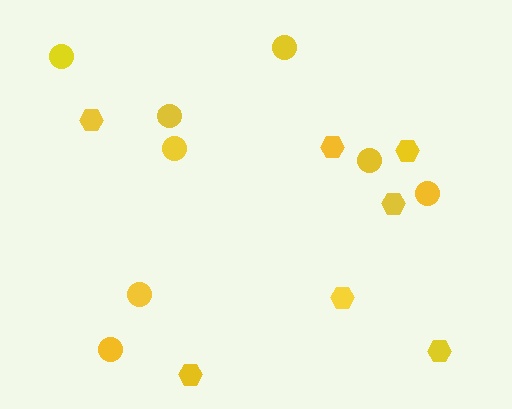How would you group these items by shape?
There are 2 groups: one group of circles (8) and one group of hexagons (7).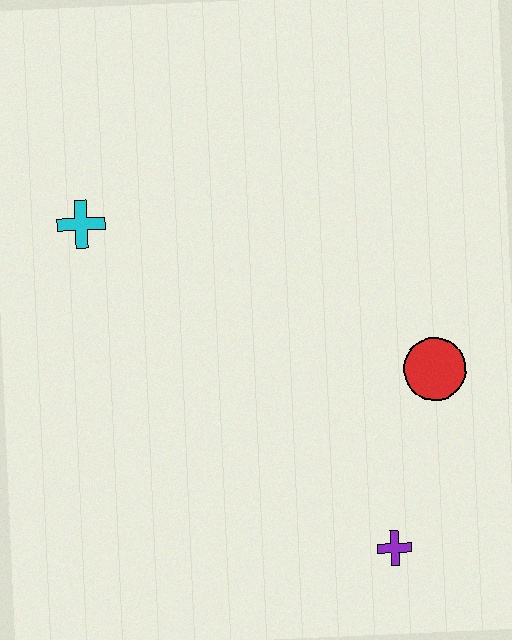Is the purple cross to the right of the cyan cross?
Yes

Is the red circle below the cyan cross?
Yes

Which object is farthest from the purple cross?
The cyan cross is farthest from the purple cross.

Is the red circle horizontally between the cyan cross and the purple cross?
No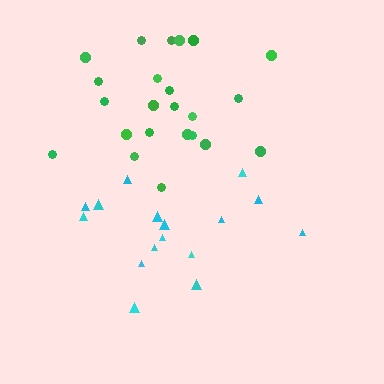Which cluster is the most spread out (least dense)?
Cyan.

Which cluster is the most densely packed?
Green.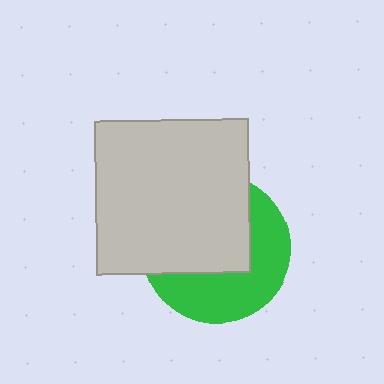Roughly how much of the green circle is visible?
About half of it is visible (roughly 46%).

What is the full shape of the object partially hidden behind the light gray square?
The partially hidden object is a green circle.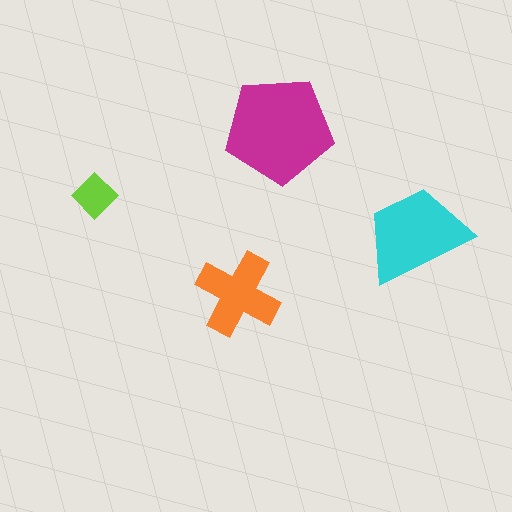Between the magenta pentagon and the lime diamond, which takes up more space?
The magenta pentagon.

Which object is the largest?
The magenta pentagon.